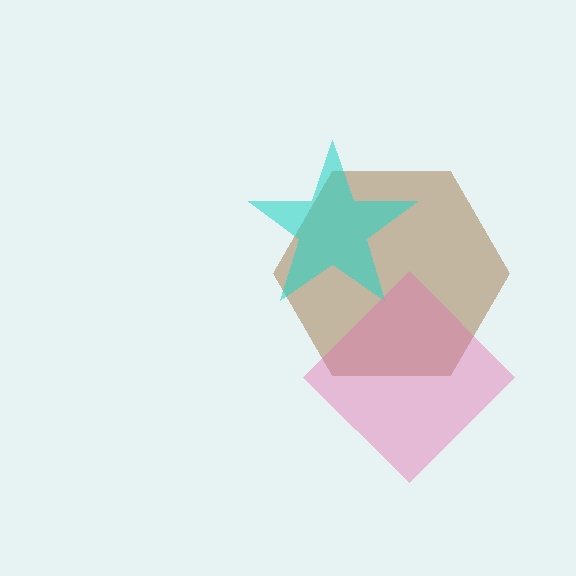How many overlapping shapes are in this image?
There are 3 overlapping shapes in the image.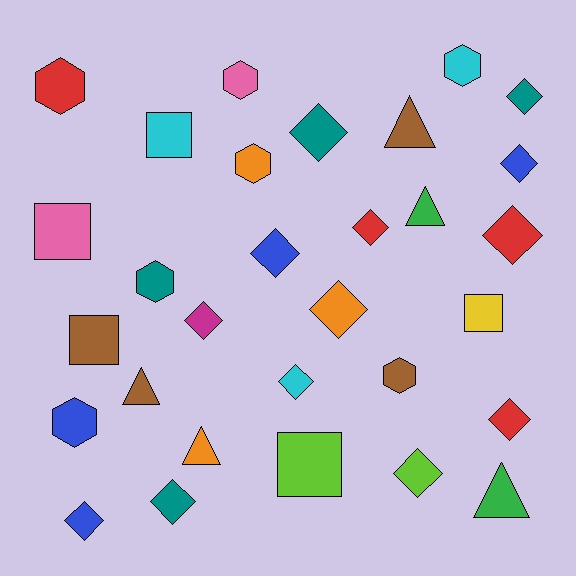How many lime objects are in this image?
There are 2 lime objects.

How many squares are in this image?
There are 5 squares.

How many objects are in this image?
There are 30 objects.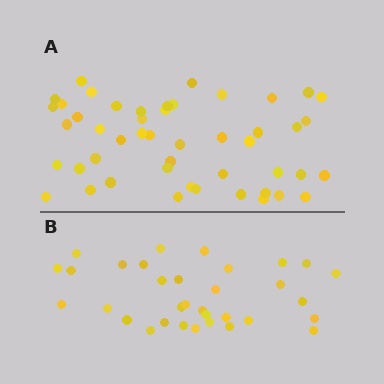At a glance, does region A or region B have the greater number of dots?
Region A (the top region) has more dots.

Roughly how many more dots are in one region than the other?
Region A has approximately 15 more dots than region B.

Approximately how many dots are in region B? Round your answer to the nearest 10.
About 30 dots. (The exact count is 33, which rounds to 30.)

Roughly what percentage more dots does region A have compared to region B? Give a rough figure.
About 45% more.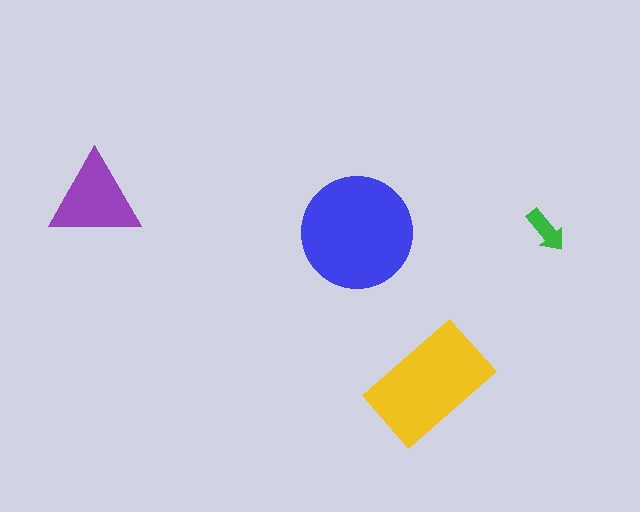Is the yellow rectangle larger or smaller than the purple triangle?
Larger.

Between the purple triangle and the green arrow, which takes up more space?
The purple triangle.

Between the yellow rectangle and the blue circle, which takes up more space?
The blue circle.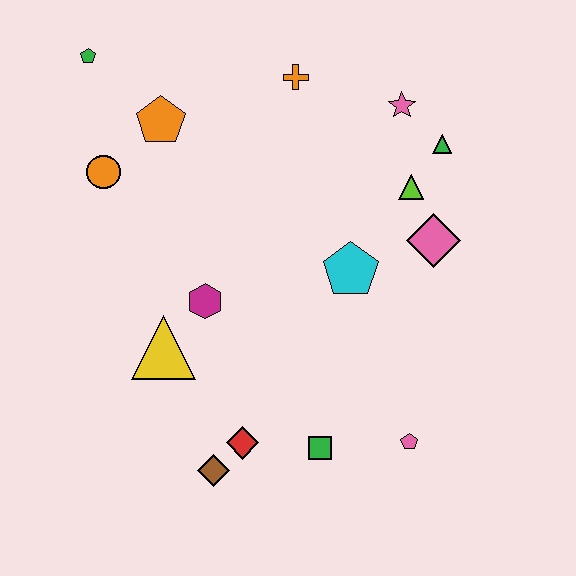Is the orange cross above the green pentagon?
No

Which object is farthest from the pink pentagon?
The green pentagon is farthest from the pink pentagon.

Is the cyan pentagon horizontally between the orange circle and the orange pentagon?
No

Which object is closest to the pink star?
The green triangle is closest to the pink star.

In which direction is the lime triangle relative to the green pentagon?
The lime triangle is to the right of the green pentagon.